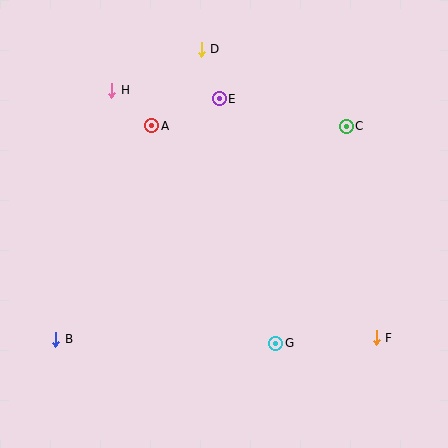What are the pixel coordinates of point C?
Point C is at (346, 126).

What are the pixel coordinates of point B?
Point B is at (56, 339).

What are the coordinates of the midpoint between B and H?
The midpoint between B and H is at (84, 215).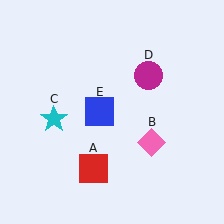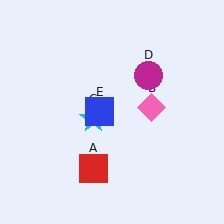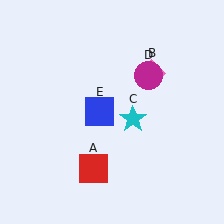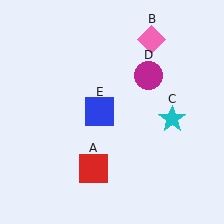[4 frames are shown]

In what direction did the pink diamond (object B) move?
The pink diamond (object B) moved up.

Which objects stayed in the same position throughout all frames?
Red square (object A) and magenta circle (object D) and blue square (object E) remained stationary.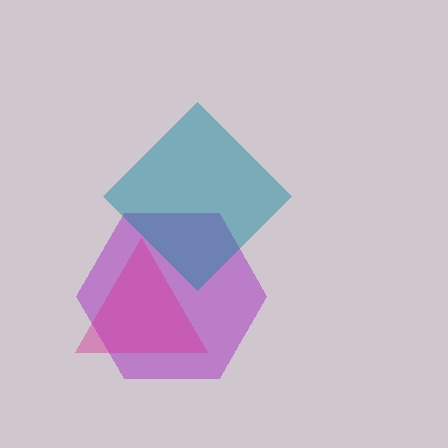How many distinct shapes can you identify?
There are 3 distinct shapes: a purple hexagon, a teal diamond, a magenta triangle.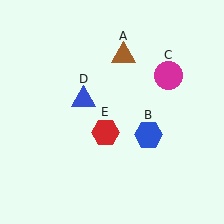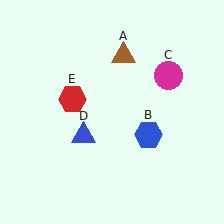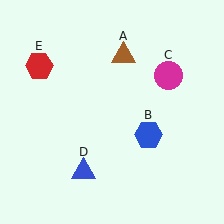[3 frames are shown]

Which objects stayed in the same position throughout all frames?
Brown triangle (object A) and blue hexagon (object B) and magenta circle (object C) remained stationary.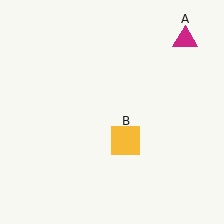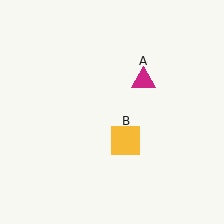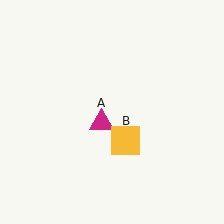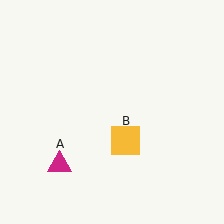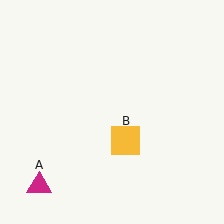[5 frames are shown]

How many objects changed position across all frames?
1 object changed position: magenta triangle (object A).